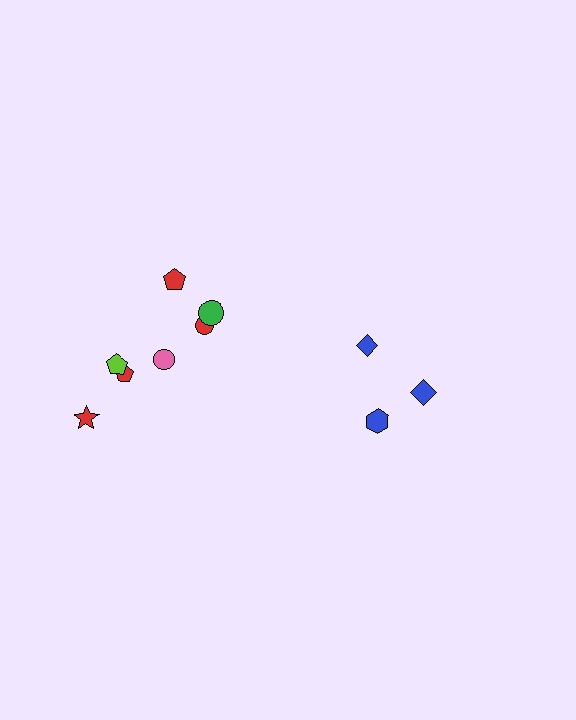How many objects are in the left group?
There are 7 objects.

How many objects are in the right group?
There are 3 objects.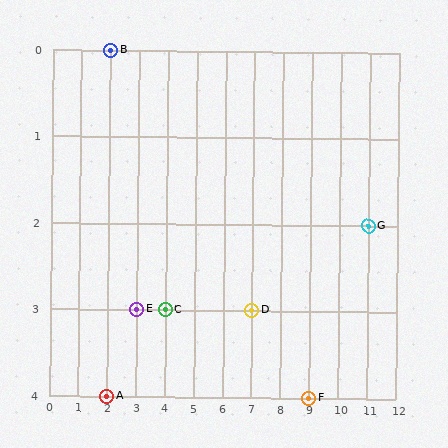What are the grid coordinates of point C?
Point C is at grid coordinates (4, 3).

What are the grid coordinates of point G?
Point G is at grid coordinates (11, 2).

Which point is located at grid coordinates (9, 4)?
Point F is at (9, 4).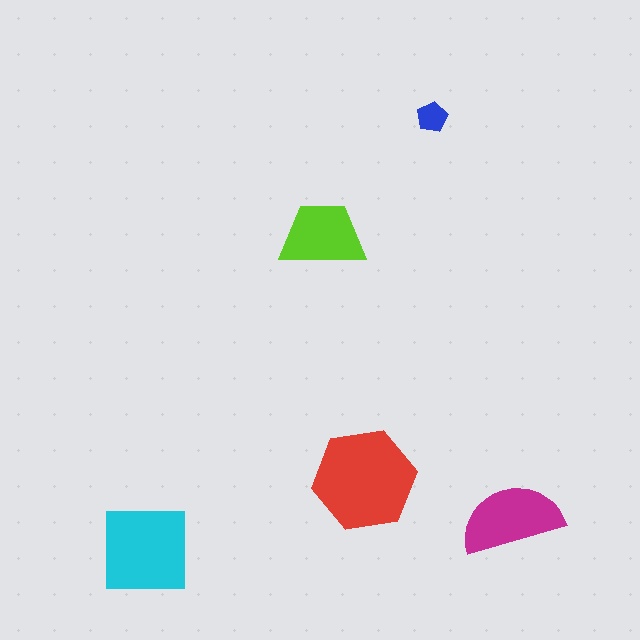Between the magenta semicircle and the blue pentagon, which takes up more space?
The magenta semicircle.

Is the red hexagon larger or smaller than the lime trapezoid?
Larger.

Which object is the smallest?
The blue pentagon.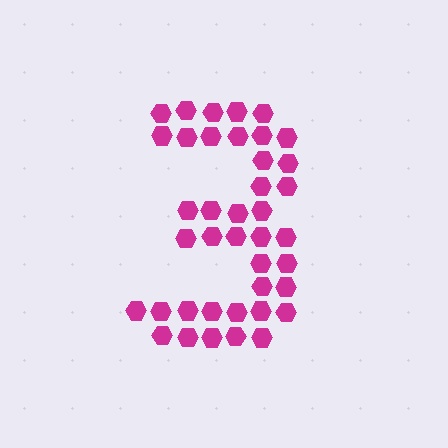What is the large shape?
The large shape is the digit 3.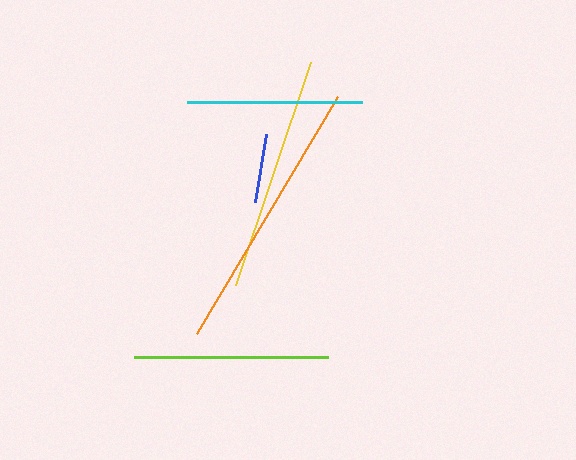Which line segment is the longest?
The orange line is the longest at approximately 276 pixels.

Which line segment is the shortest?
The blue line is the shortest at approximately 69 pixels.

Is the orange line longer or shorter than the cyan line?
The orange line is longer than the cyan line.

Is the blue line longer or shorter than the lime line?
The lime line is longer than the blue line.